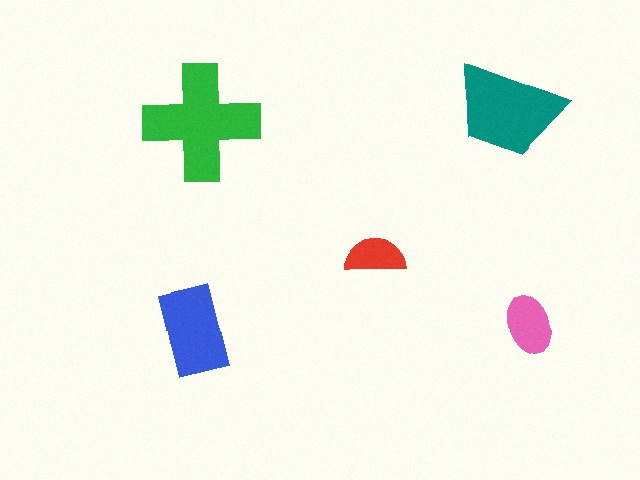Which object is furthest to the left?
The blue rectangle is leftmost.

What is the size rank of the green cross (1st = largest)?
1st.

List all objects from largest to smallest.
The green cross, the teal trapezoid, the blue rectangle, the pink ellipse, the red semicircle.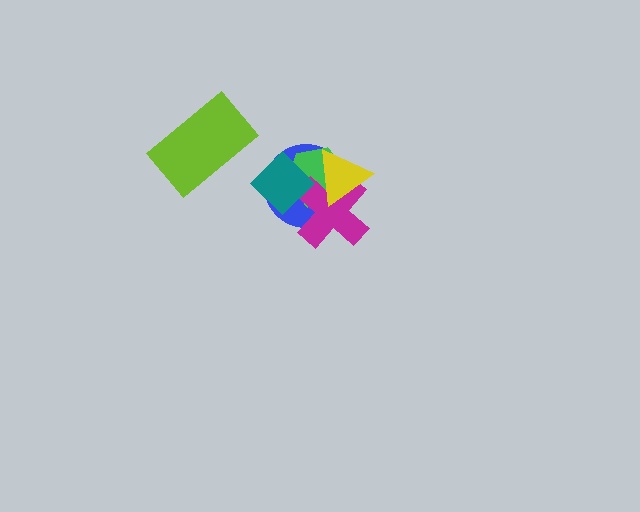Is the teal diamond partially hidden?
No, no other shape covers it.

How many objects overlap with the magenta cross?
4 objects overlap with the magenta cross.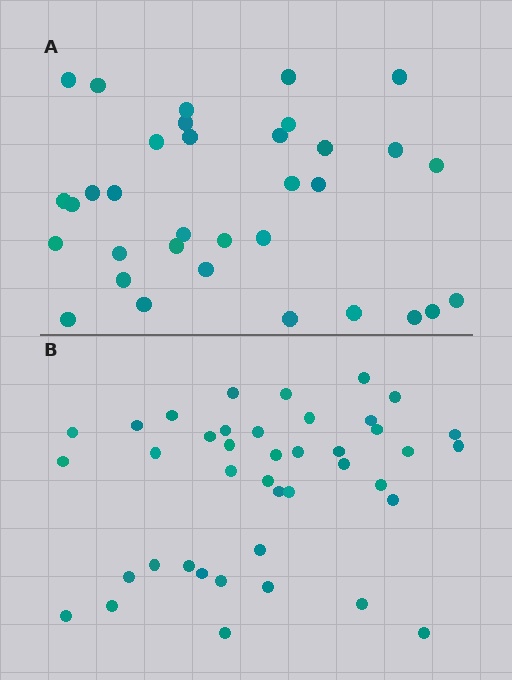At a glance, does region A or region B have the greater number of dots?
Region B (the bottom region) has more dots.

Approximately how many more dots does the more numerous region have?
Region B has roughly 8 or so more dots than region A.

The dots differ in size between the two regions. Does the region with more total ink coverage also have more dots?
No. Region A has more total ink coverage because its dots are larger, but region B actually contains more individual dots. Total area can be misleading — the number of items is what matters here.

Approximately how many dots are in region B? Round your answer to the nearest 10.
About 40 dots. (The exact count is 41, which rounds to 40.)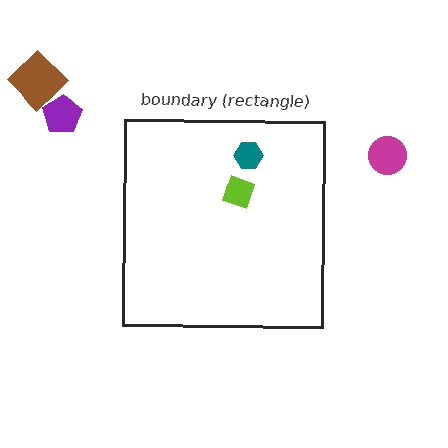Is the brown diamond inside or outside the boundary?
Outside.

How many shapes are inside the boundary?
2 inside, 3 outside.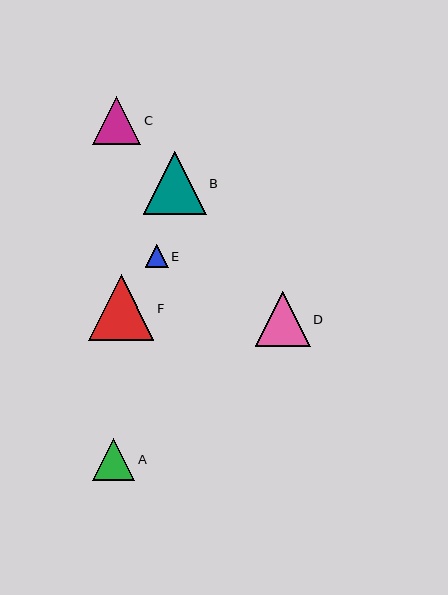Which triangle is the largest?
Triangle F is the largest with a size of approximately 66 pixels.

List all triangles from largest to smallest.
From largest to smallest: F, B, D, C, A, E.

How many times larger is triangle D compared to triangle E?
Triangle D is approximately 2.4 times the size of triangle E.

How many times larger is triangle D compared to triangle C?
Triangle D is approximately 1.2 times the size of triangle C.